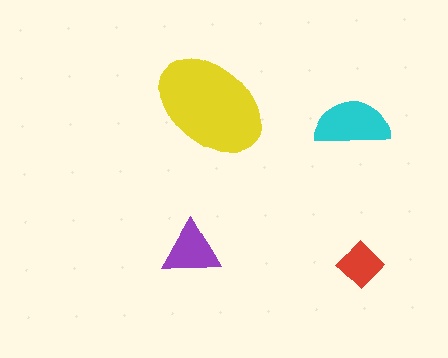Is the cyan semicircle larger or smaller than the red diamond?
Larger.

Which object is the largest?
The yellow ellipse.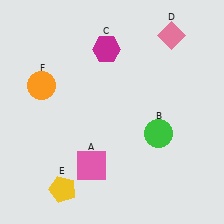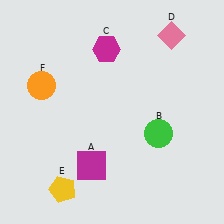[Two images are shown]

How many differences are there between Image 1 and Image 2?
There is 1 difference between the two images.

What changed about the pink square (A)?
In Image 1, A is pink. In Image 2, it changed to magenta.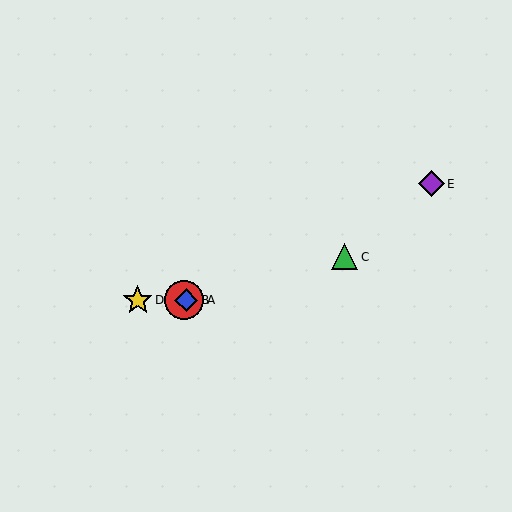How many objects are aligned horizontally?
3 objects (A, B, D) are aligned horizontally.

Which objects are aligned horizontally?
Objects A, B, D are aligned horizontally.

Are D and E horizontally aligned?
No, D is at y≈300 and E is at y≈184.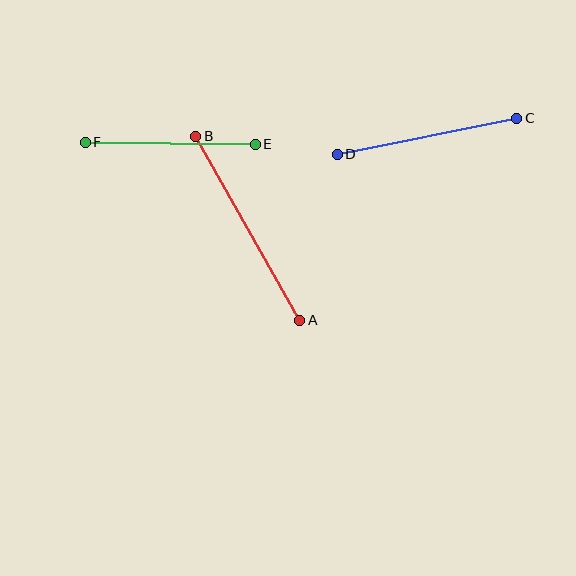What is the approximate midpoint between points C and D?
The midpoint is at approximately (427, 136) pixels.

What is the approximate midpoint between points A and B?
The midpoint is at approximately (248, 228) pixels.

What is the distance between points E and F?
The distance is approximately 170 pixels.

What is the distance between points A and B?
The distance is approximately 211 pixels.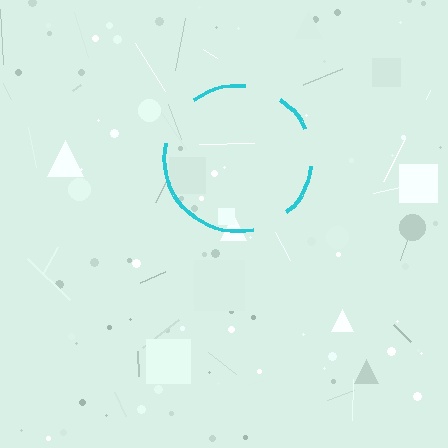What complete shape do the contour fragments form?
The contour fragments form a circle.